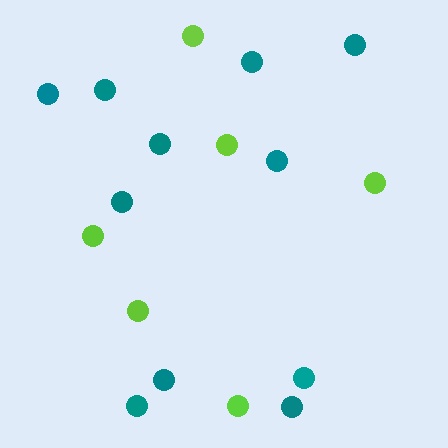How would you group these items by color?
There are 2 groups: one group of lime circles (6) and one group of teal circles (11).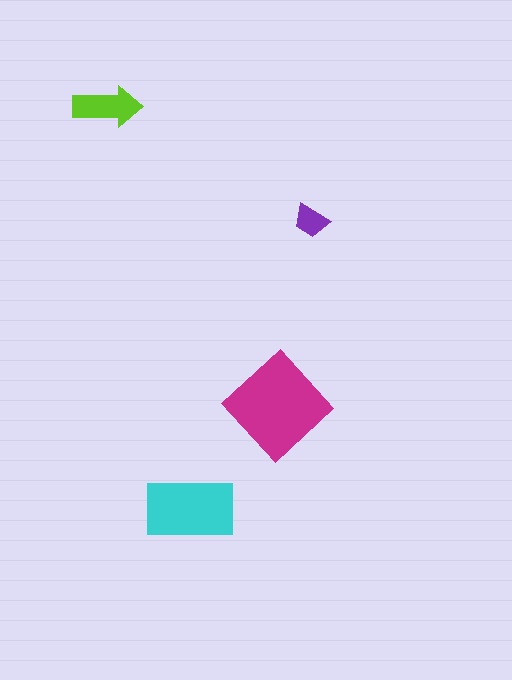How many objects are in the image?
There are 4 objects in the image.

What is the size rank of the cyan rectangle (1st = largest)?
2nd.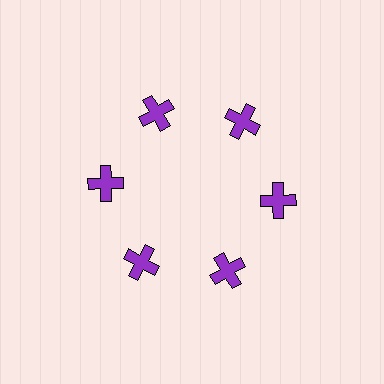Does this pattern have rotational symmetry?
Yes, this pattern has 6-fold rotational symmetry. It looks the same after rotating 60 degrees around the center.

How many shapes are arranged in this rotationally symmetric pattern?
There are 6 shapes, arranged in 6 groups of 1.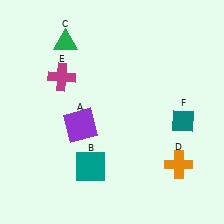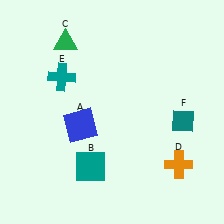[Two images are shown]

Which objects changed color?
A changed from purple to blue. E changed from magenta to teal.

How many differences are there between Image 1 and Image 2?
There are 2 differences between the two images.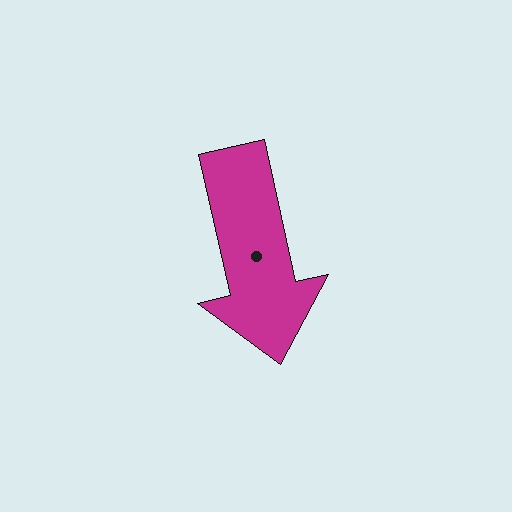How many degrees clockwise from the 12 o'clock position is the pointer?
Approximately 167 degrees.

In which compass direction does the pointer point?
South.